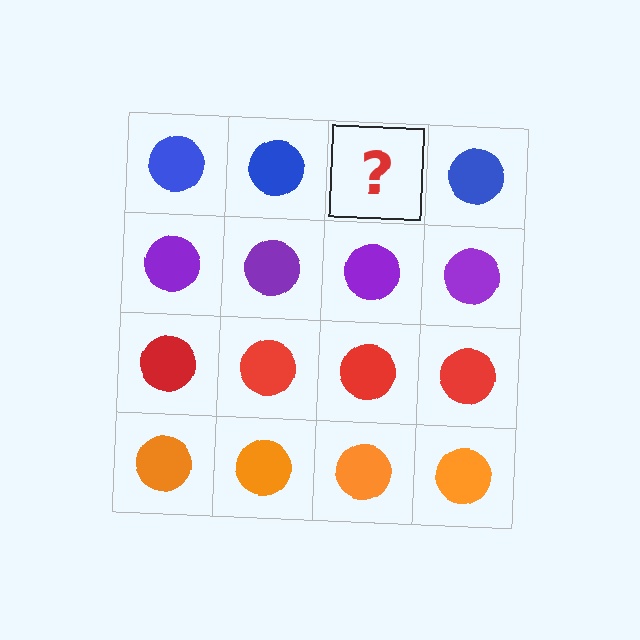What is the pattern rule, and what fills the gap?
The rule is that each row has a consistent color. The gap should be filled with a blue circle.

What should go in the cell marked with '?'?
The missing cell should contain a blue circle.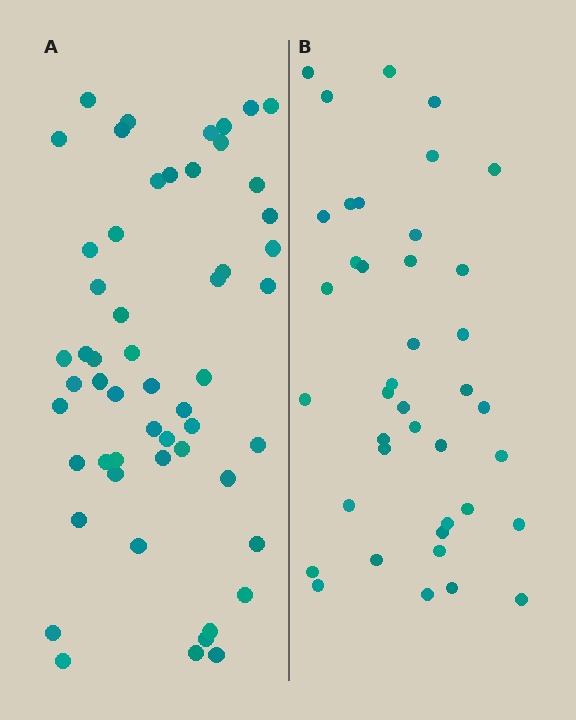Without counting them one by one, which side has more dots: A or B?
Region A (the left region) has more dots.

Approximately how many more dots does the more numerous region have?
Region A has approximately 15 more dots than region B.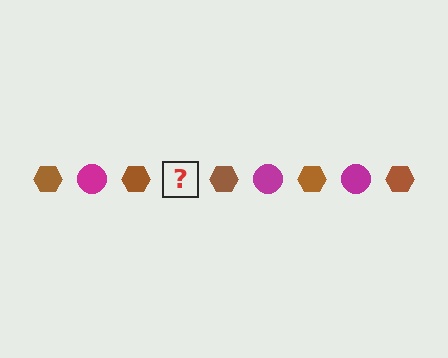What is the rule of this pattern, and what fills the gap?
The rule is that the pattern alternates between brown hexagon and magenta circle. The gap should be filled with a magenta circle.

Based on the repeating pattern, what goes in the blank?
The blank should be a magenta circle.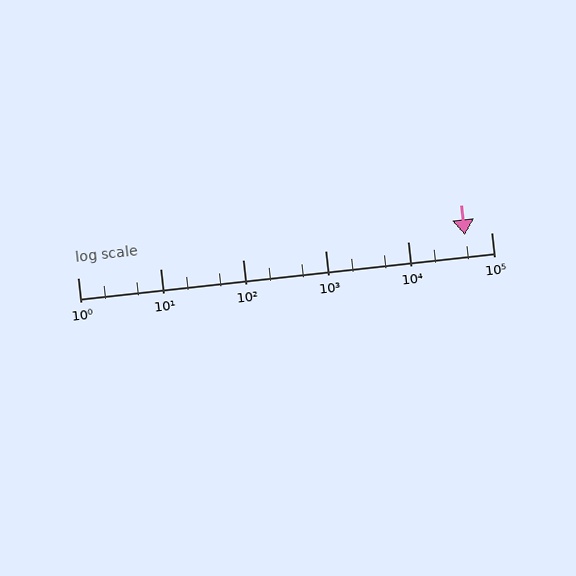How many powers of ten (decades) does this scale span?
The scale spans 5 decades, from 1 to 100000.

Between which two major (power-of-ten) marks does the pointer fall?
The pointer is between 10000 and 100000.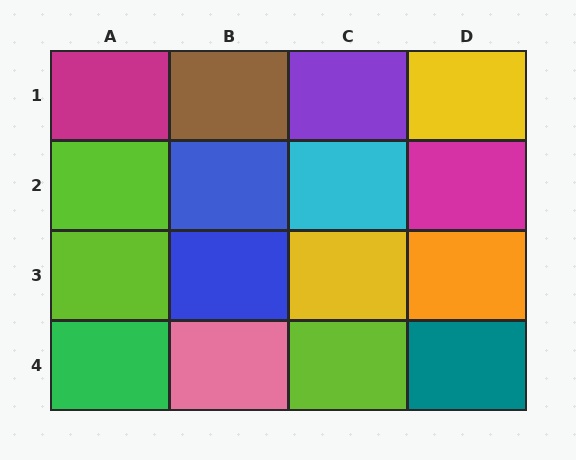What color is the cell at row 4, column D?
Teal.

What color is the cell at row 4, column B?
Pink.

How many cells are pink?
1 cell is pink.